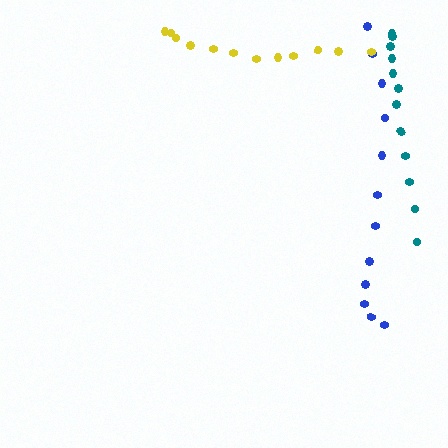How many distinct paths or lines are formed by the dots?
There are 3 distinct paths.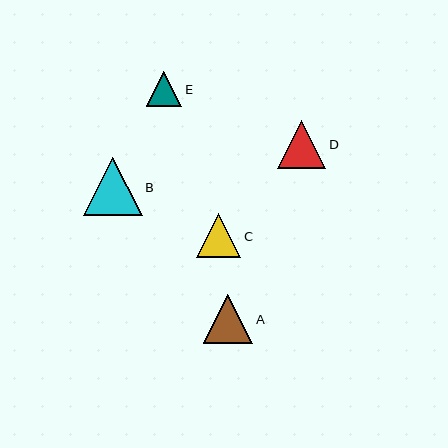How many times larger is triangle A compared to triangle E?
Triangle A is approximately 1.4 times the size of triangle E.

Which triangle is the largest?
Triangle B is the largest with a size of approximately 58 pixels.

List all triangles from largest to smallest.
From largest to smallest: B, A, D, C, E.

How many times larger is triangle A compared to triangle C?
Triangle A is approximately 1.1 times the size of triangle C.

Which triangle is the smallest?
Triangle E is the smallest with a size of approximately 35 pixels.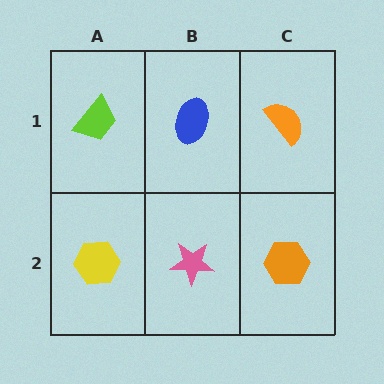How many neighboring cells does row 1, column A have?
2.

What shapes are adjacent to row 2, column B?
A blue ellipse (row 1, column B), a yellow hexagon (row 2, column A), an orange hexagon (row 2, column C).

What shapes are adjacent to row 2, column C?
An orange semicircle (row 1, column C), a pink star (row 2, column B).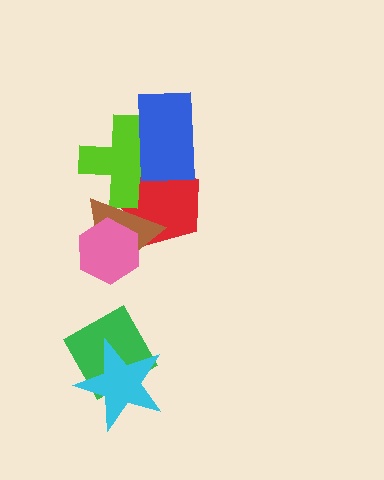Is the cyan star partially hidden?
No, no other shape covers it.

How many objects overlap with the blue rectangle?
2 objects overlap with the blue rectangle.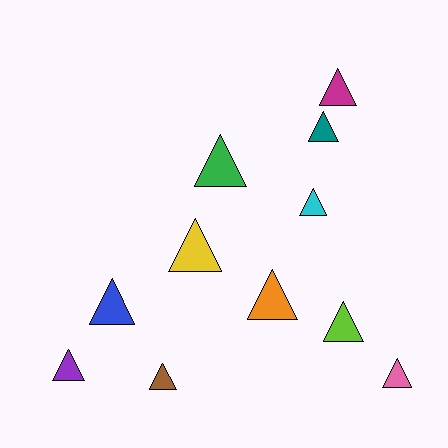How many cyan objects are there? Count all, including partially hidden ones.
There is 1 cyan object.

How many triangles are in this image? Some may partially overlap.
There are 11 triangles.